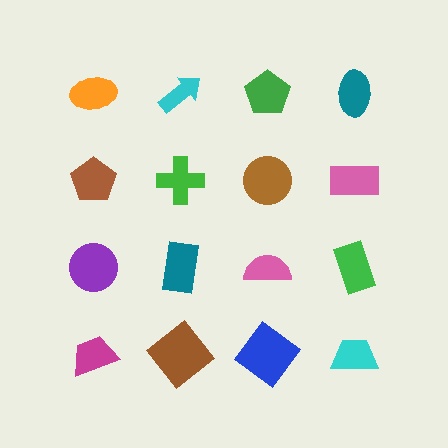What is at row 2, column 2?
A green cross.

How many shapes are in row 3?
4 shapes.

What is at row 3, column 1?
A purple circle.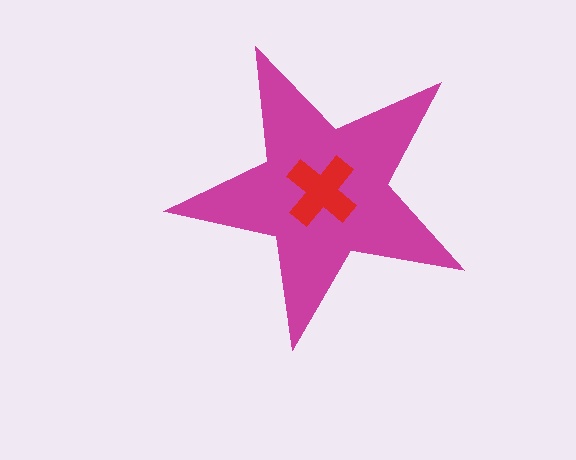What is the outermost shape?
The magenta star.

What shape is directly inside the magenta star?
The red cross.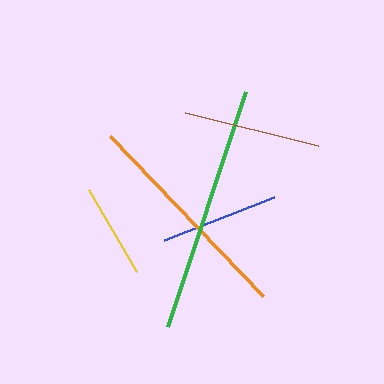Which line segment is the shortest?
The yellow line is the shortest at approximately 95 pixels.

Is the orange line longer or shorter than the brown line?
The orange line is longer than the brown line.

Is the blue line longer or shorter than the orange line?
The orange line is longer than the blue line.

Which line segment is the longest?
The green line is the longest at approximately 247 pixels.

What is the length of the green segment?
The green segment is approximately 247 pixels long.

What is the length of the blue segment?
The blue segment is approximately 119 pixels long.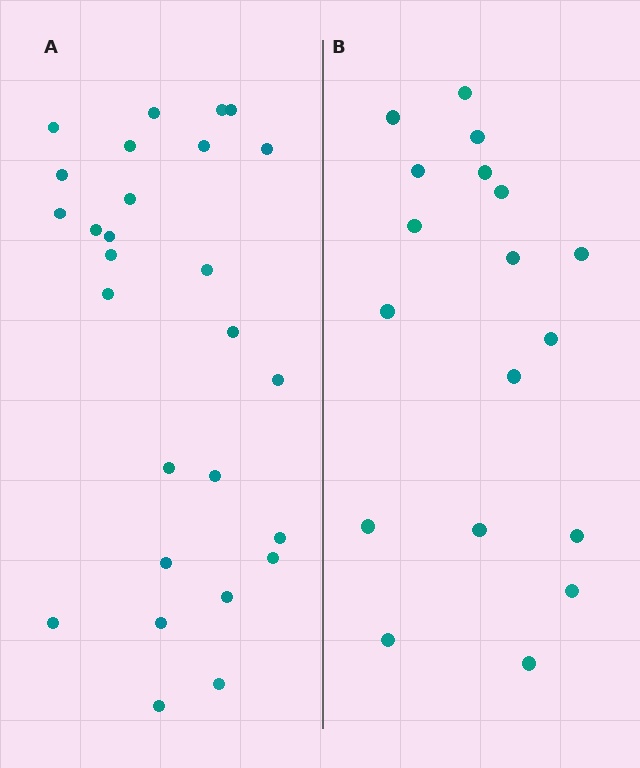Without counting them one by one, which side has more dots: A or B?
Region A (the left region) has more dots.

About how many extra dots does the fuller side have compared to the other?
Region A has roughly 8 or so more dots than region B.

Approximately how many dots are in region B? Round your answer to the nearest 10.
About 20 dots. (The exact count is 18, which rounds to 20.)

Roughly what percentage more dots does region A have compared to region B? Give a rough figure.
About 50% more.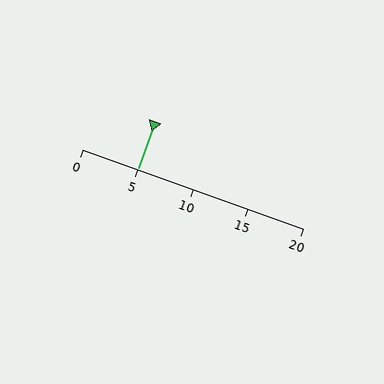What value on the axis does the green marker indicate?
The marker indicates approximately 5.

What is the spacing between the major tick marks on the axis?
The major ticks are spaced 5 apart.